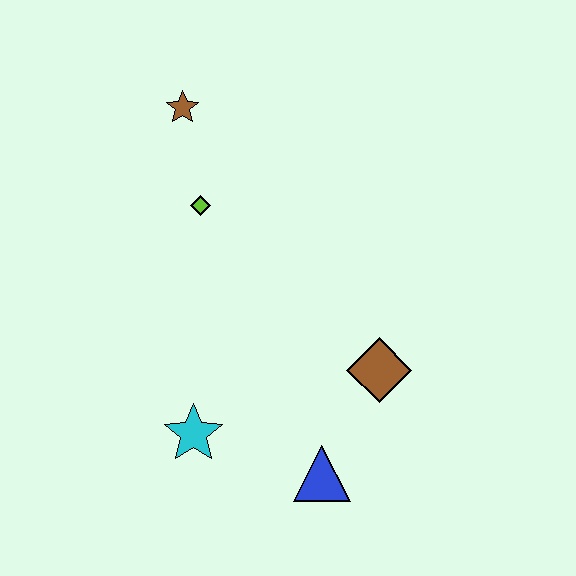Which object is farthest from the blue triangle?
The brown star is farthest from the blue triangle.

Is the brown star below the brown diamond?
No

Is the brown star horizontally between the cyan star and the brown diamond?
No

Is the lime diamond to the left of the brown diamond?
Yes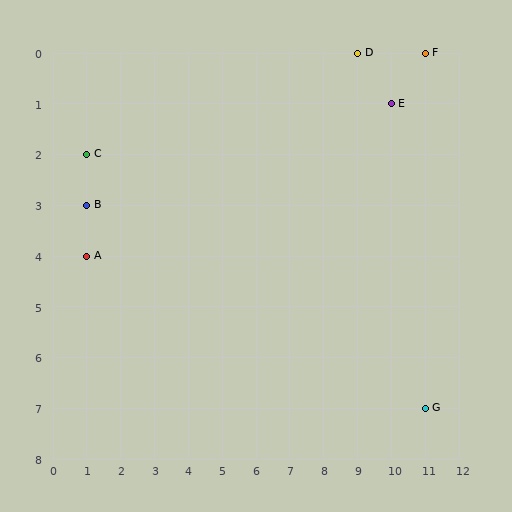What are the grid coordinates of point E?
Point E is at grid coordinates (10, 1).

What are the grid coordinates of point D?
Point D is at grid coordinates (9, 0).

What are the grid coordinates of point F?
Point F is at grid coordinates (11, 0).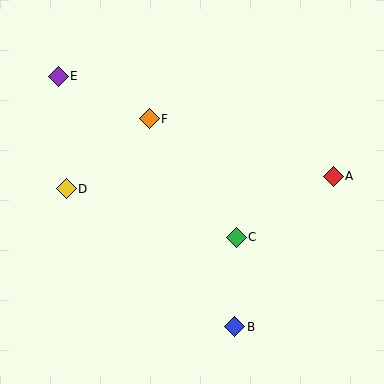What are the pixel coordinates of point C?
Point C is at (236, 238).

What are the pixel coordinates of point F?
Point F is at (149, 119).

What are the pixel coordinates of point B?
Point B is at (235, 327).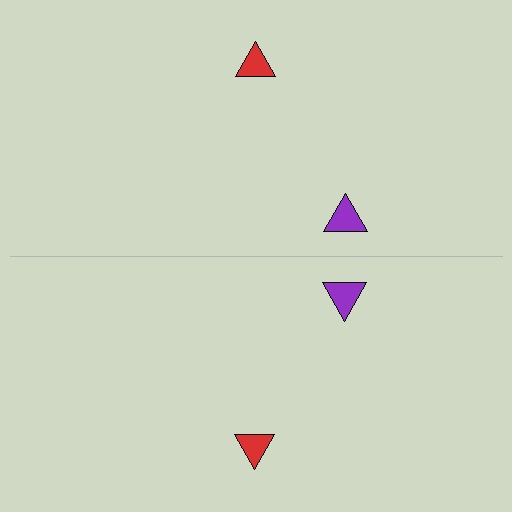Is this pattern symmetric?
Yes, this pattern has bilateral (reflection) symmetry.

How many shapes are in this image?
There are 4 shapes in this image.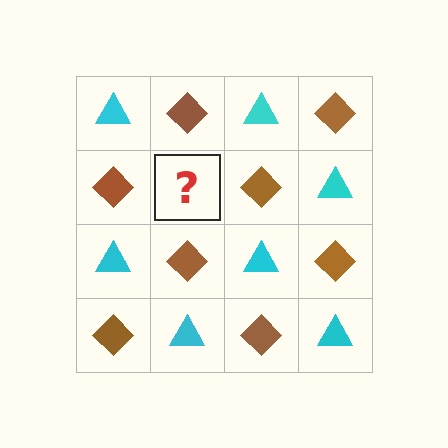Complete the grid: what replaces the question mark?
The question mark should be replaced with a cyan triangle.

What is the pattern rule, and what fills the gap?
The rule is that it alternates cyan triangle and brown diamond in a checkerboard pattern. The gap should be filled with a cyan triangle.